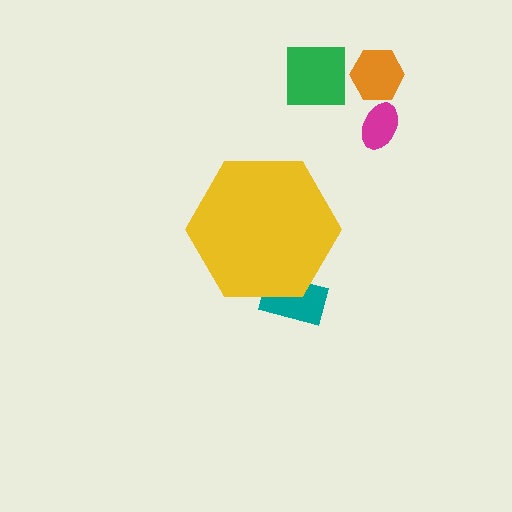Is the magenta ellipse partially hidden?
No, the magenta ellipse is fully visible.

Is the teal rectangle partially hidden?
Yes, the teal rectangle is partially hidden behind the yellow hexagon.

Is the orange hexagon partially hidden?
No, the orange hexagon is fully visible.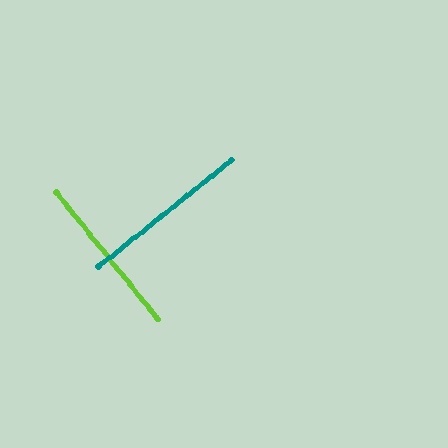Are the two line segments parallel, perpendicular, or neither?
Perpendicular — they meet at approximately 90°.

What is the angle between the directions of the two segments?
Approximately 90 degrees.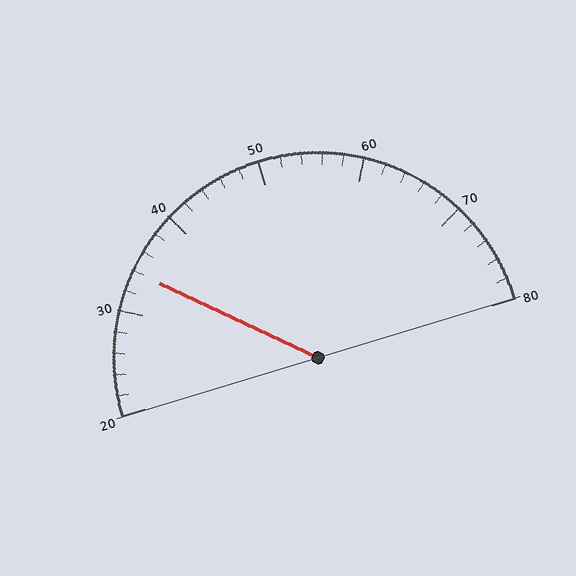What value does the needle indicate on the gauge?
The needle indicates approximately 34.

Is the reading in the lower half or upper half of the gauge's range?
The reading is in the lower half of the range (20 to 80).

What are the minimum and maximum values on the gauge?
The gauge ranges from 20 to 80.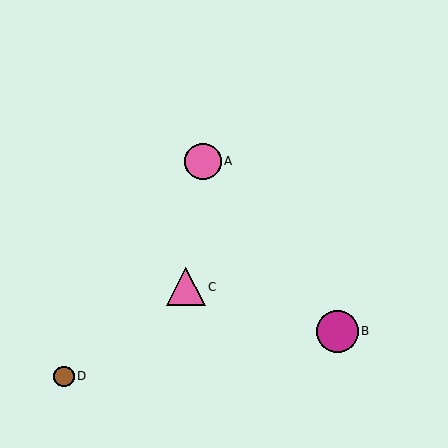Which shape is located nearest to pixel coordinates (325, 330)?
The magenta circle (labeled B) at (338, 331) is nearest to that location.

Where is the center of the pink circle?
The center of the pink circle is at (203, 161).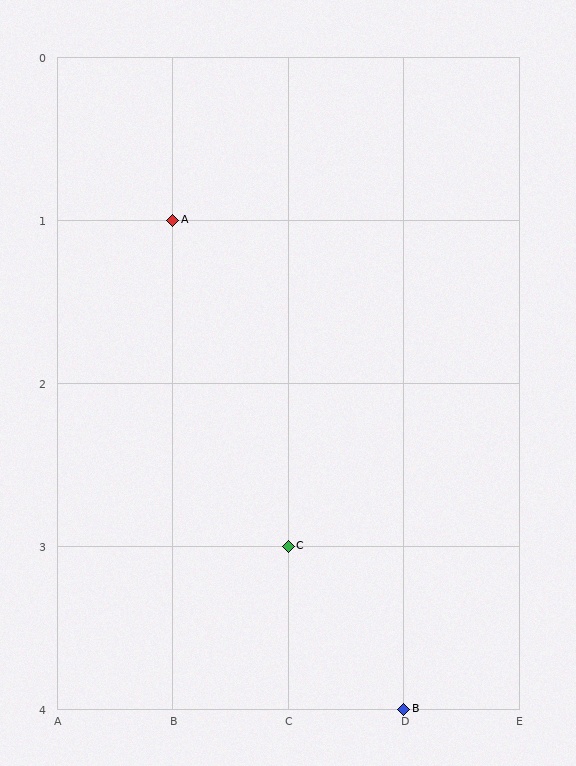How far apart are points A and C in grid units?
Points A and C are 1 column and 2 rows apart (about 2.2 grid units diagonally).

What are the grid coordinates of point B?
Point B is at grid coordinates (D, 4).